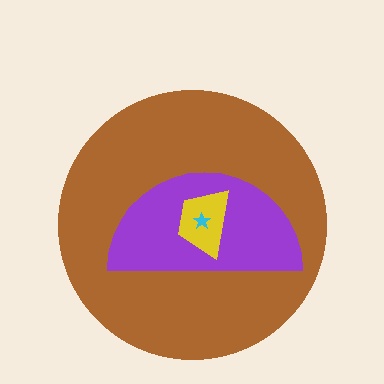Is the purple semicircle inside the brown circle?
Yes.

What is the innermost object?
The cyan star.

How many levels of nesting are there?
4.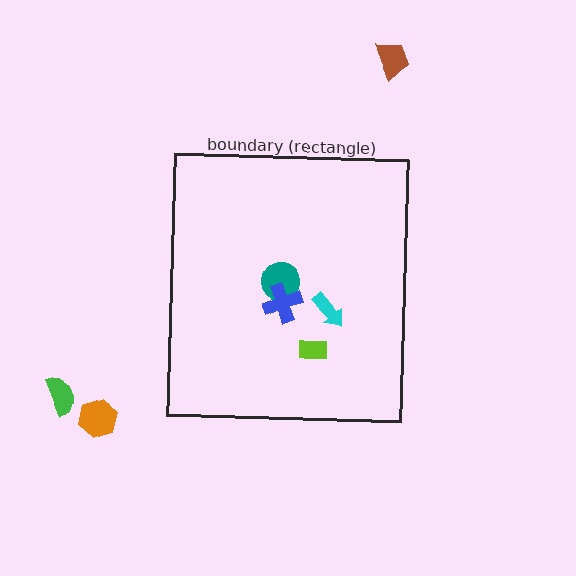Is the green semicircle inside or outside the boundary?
Outside.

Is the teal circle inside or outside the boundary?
Inside.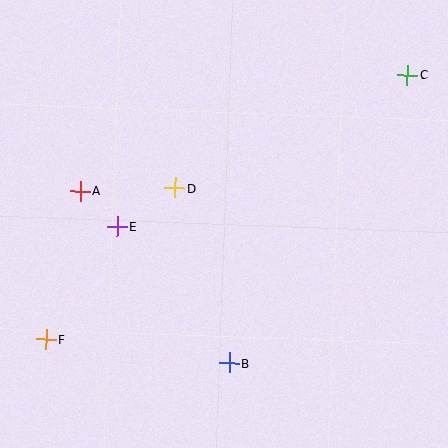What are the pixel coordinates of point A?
Point A is at (80, 191).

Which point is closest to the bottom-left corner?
Point F is closest to the bottom-left corner.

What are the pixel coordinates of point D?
Point D is at (175, 188).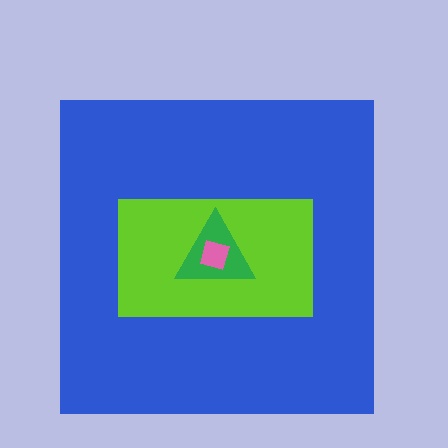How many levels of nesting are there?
4.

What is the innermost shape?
The pink diamond.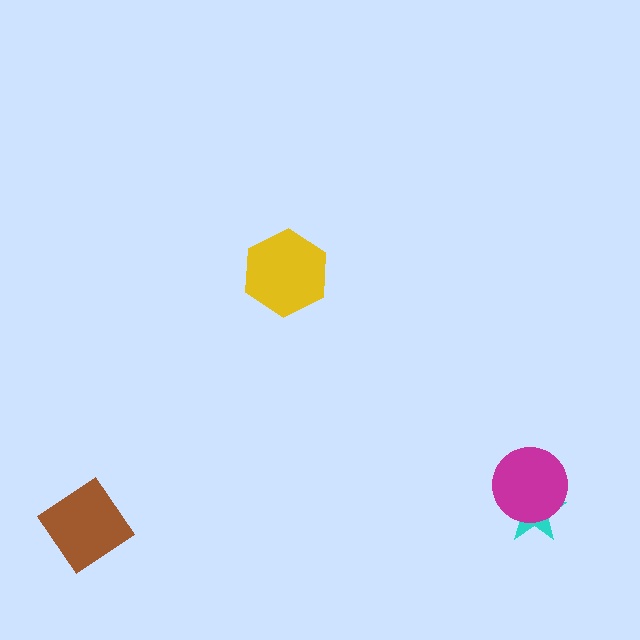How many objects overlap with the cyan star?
1 object overlaps with the cyan star.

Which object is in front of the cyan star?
The magenta circle is in front of the cyan star.